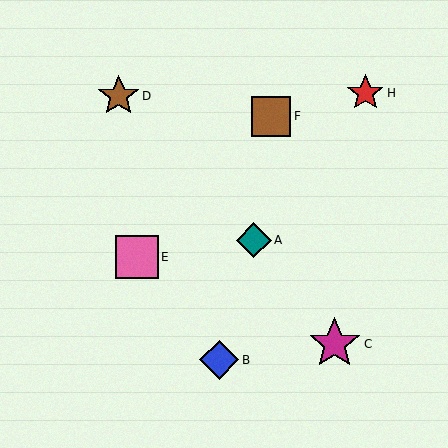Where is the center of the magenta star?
The center of the magenta star is at (335, 344).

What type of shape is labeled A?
Shape A is a teal diamond.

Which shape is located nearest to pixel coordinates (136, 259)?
The pink square (labeled E) at (137, 257) is nearest to that location.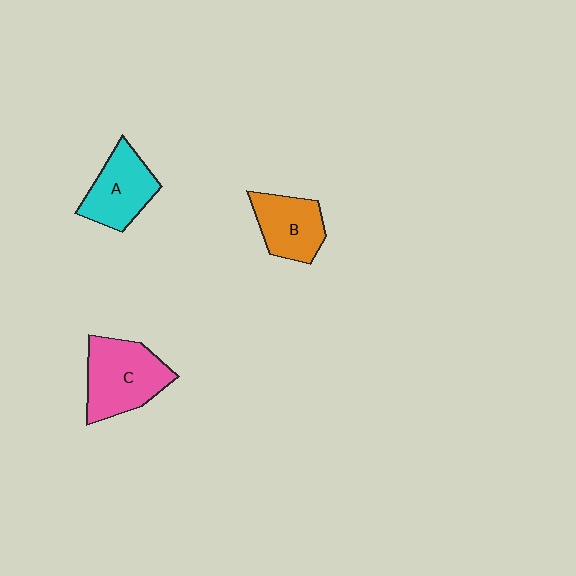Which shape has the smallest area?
Shape B (orange).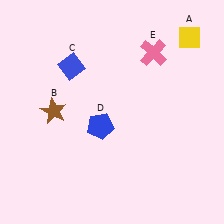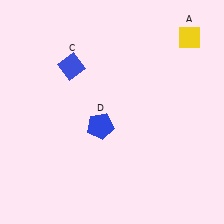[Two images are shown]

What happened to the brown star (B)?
The brown star (B) was removed in Image 2. It was in the top-left area of Image 1.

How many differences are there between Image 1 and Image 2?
There are 2 differences between the two images.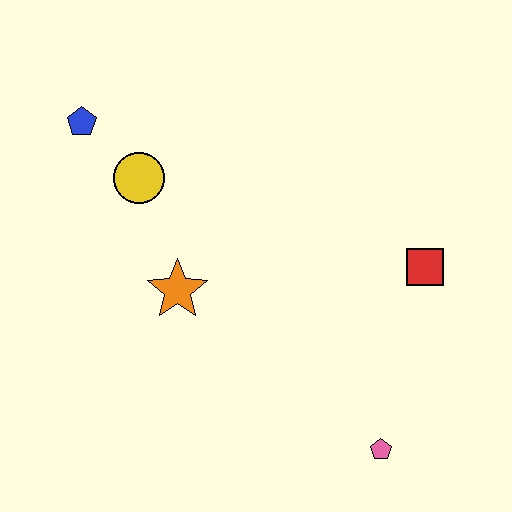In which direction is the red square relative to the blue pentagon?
The red square is to the right of the blue pentagon.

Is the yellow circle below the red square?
No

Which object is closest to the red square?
The pink pentagon is closest to the red square.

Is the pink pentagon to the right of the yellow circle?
Yes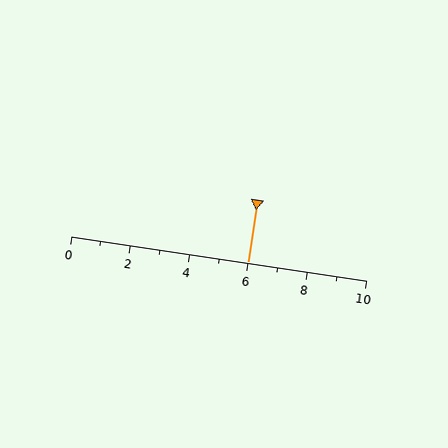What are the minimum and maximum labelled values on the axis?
The axis runs from 0 to 10.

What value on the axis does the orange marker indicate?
The marker indicates approximately 6.